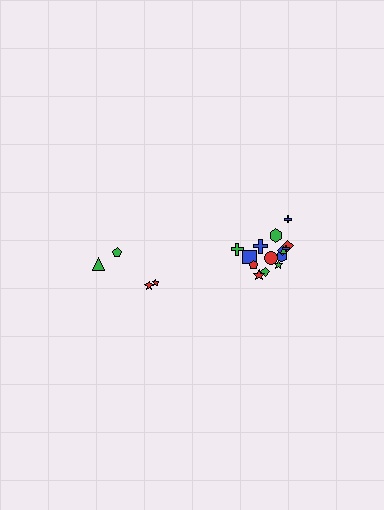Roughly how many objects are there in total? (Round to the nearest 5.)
Roughly 20 objects in total.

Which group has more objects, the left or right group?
The right group.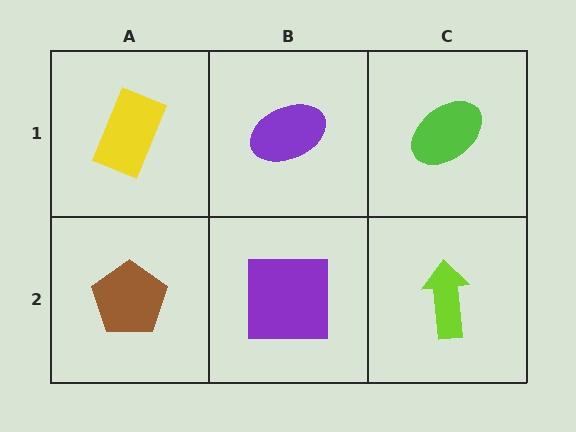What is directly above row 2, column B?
A purple ellipse.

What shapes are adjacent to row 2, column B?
A purple ellipse (row 1, column B), a brown pentagon (row 2, column A), a lime arrow (row 2, column C).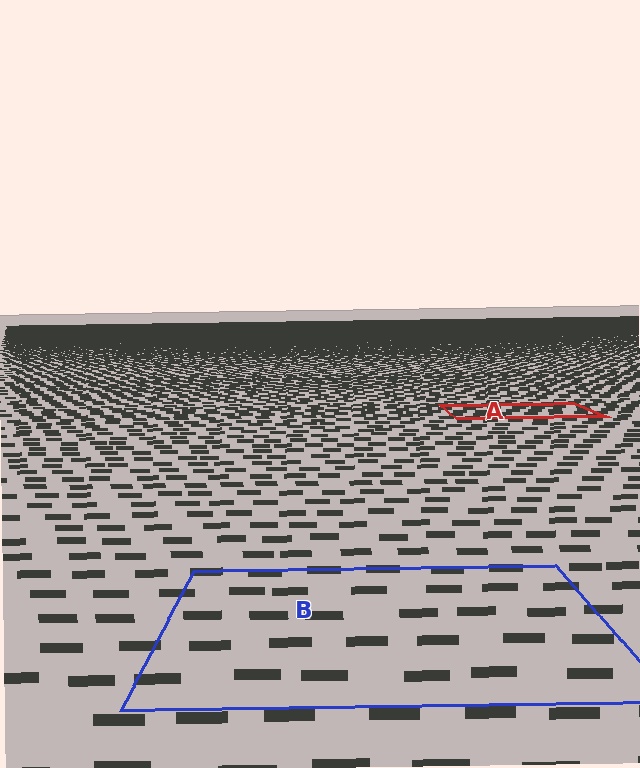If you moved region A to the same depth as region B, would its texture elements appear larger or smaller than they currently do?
They would appear larger. At a closer depth, the same texture elements are projected at a bigger on-screen size.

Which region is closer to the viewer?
Region B is closer. The texture elements there are larger and more spread out.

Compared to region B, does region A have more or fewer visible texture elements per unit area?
Region A has more texture elements per unit area — they are packed more densely because it is farther away.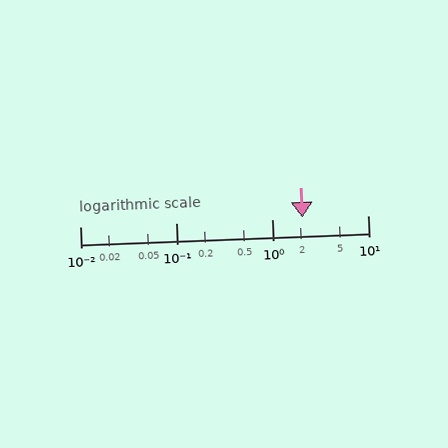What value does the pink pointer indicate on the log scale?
The pointer indicates approximately 2.1.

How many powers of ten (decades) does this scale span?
The scale spans 3 decades, from 0.01 to 10.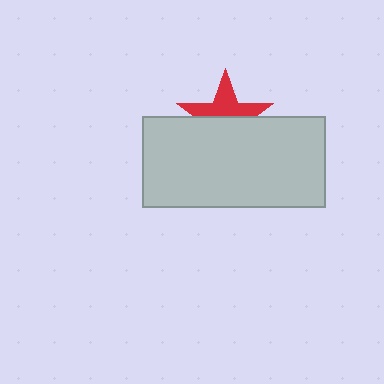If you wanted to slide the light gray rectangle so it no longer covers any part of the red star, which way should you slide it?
Slide it down — that is the most direct way to separate the two shapes.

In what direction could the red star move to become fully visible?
The red star could move up. That would shift it out from behind the light gray rectangle entirely.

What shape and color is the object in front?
The object in front is a light gray rectangle.